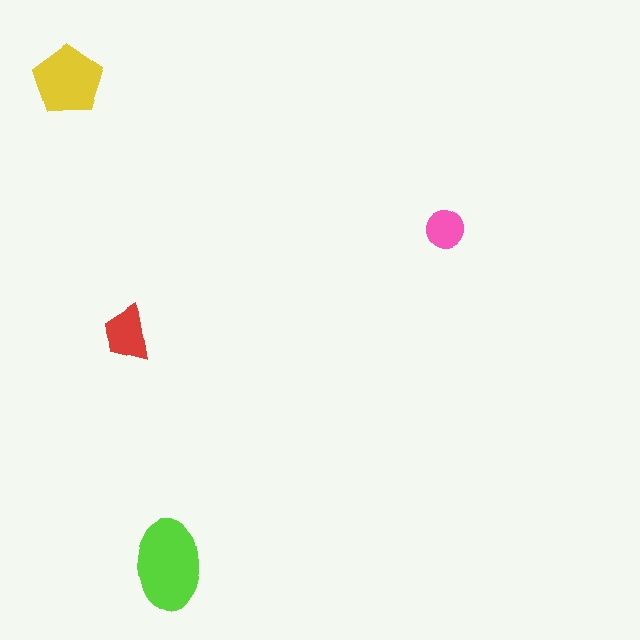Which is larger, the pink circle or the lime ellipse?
The lime ellipse.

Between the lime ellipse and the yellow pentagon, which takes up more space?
The lime ellipse.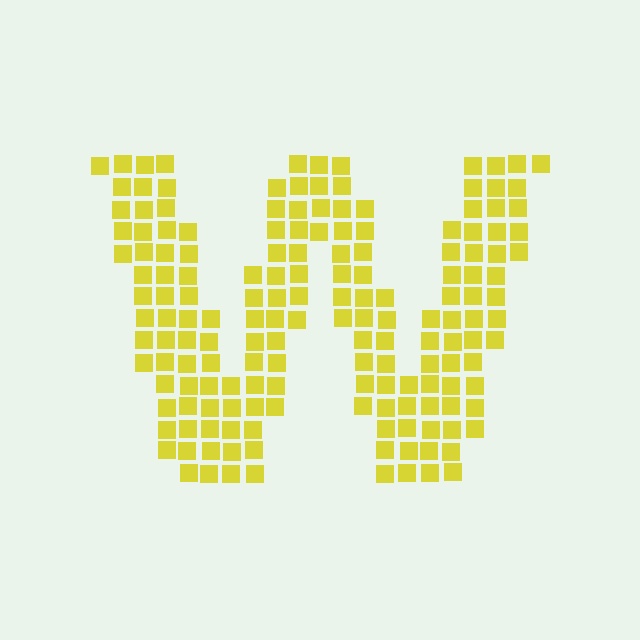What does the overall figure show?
The overall figure shows the letter W.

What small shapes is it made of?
It is made of small squares.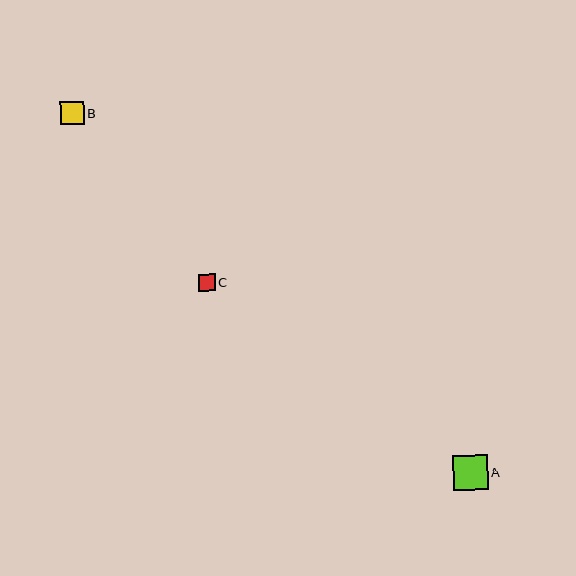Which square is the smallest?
Square C is the smallest with a size of approximately 17 pixels.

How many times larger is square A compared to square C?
Square A is approximately 2.1 times the size of square C.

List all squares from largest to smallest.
From largest to smallest: A, B, C.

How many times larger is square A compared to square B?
Square A is approximately 1.5 times the size of square B.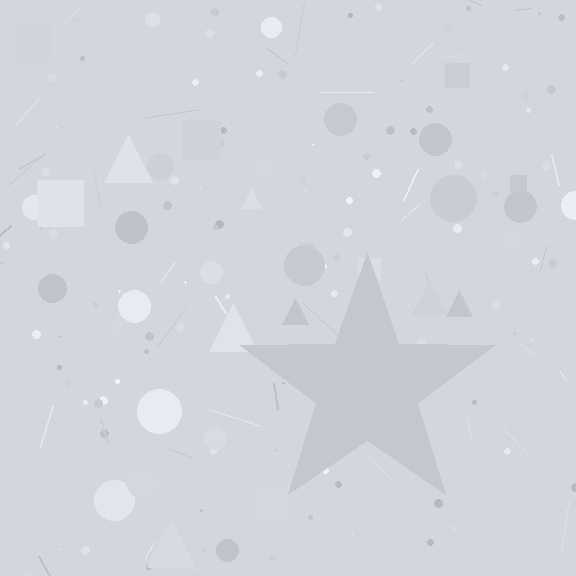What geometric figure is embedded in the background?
A star is embedded in the background.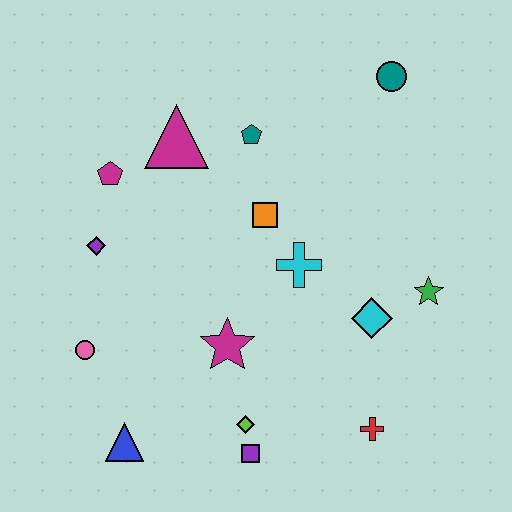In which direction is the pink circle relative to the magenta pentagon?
The pink circle is below the magenta pentagon.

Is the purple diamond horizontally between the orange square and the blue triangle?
No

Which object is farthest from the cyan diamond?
The magenta pentagon is farthest from the cyan diamond.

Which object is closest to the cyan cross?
The orange square is closest to the cyan cross.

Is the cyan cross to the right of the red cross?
No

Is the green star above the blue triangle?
Yes